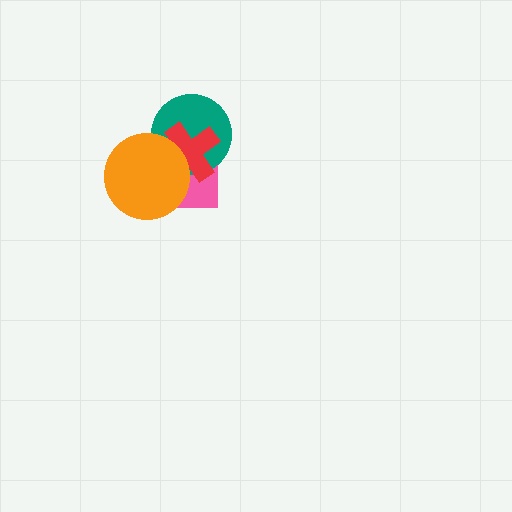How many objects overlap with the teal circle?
3 objects overlap with the teal circle.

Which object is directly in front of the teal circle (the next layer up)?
The red cross is directly in front of the teal circle.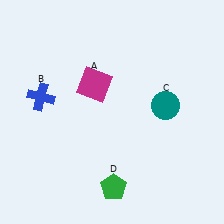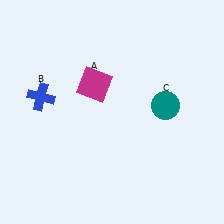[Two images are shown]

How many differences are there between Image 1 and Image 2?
There is 1 difference between the two images.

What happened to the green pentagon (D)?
The green pentagon (D) was removed in Image 2. It was in the bottom-right area of Image 1.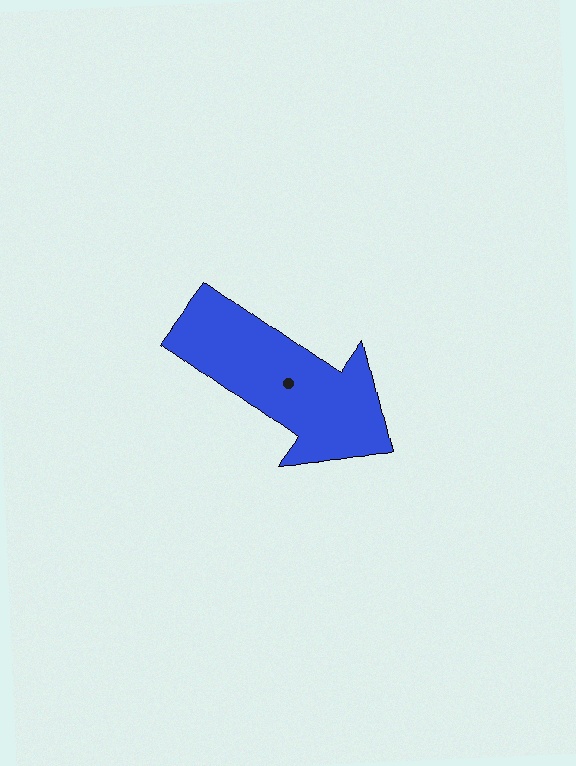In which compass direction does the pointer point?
Southeast.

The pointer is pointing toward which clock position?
Roughly 4 o'clock.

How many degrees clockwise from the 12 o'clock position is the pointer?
Approximately 126 degrees.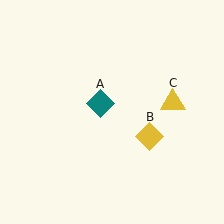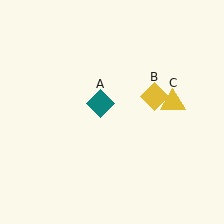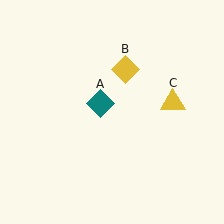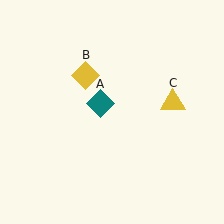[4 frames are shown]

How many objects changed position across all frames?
1 object changed position: yellow diamond (object B).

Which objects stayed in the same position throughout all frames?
Teal diamond (object A) and yellow triangle (object C) remained stationary.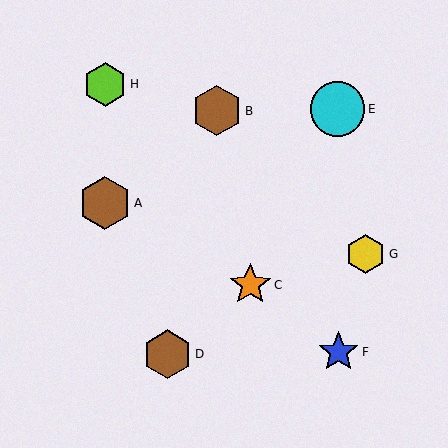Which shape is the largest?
The cyan circle (labeled E) is the largest.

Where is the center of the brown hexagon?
The center of the brown hexagon is at (167, 354).